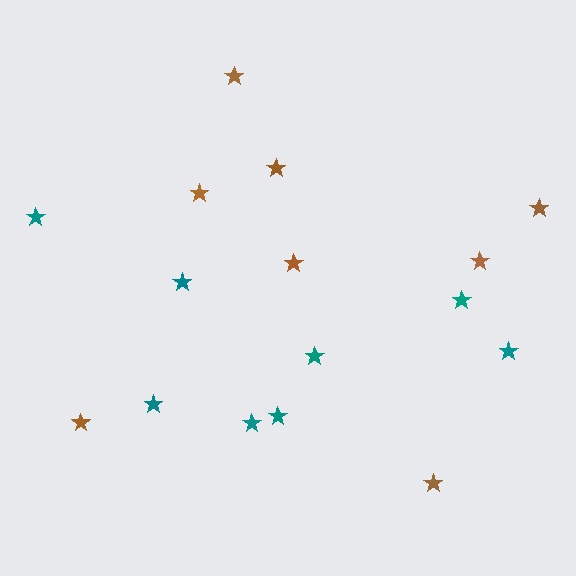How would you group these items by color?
There are 2 groups: one group of teal stars (8) and one group of brown stars (8).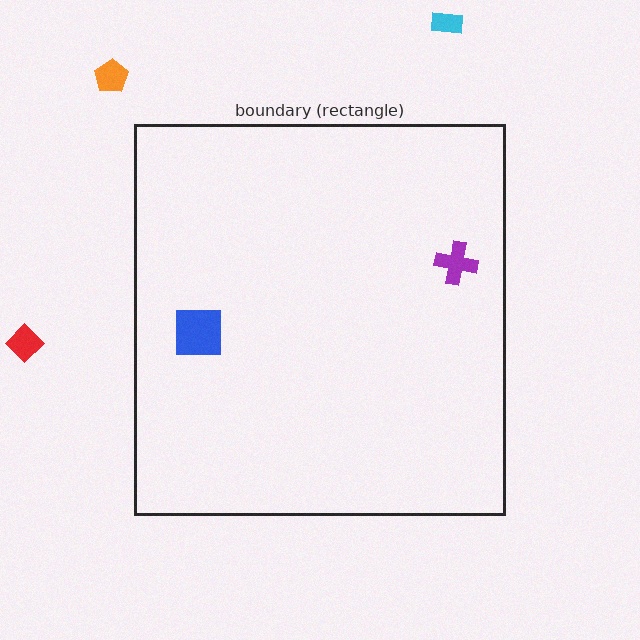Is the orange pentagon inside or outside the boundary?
Outside.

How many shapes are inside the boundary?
2 inside, 3 outside.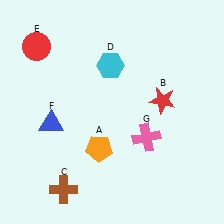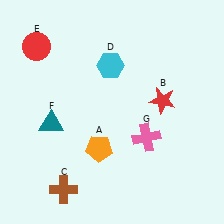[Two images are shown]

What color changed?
The triangle (F) changed from blue in Image 1 to teal in Image 2.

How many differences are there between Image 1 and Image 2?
There is 1 difference between the two images.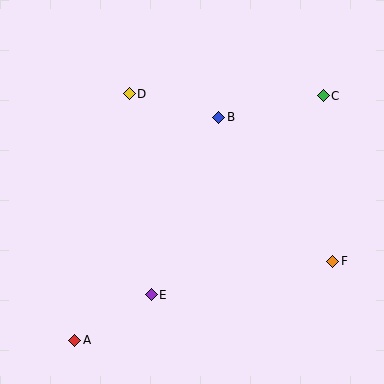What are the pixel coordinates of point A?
Point A is at (75, 340).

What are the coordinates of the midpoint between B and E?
The midpoint between B and E is at (185, 206).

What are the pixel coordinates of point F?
Point F is at (333, 261).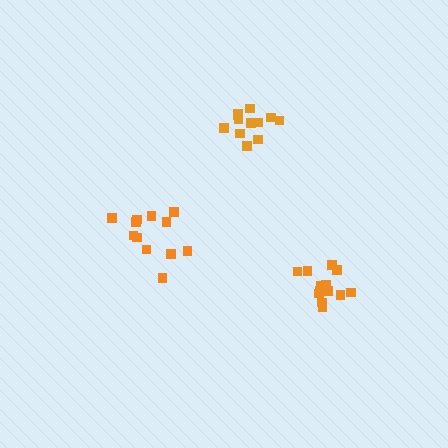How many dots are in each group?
Group 1: 12 dots, Group 2: 12 dots, Group 3: 13 dots (37 total).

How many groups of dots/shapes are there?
There are 3 groups.